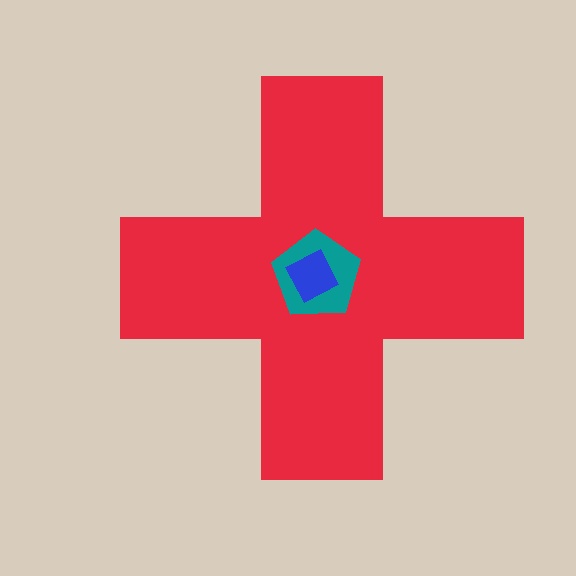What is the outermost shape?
The red cross.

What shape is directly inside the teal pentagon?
The blue square.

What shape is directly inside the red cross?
The teal pentagon.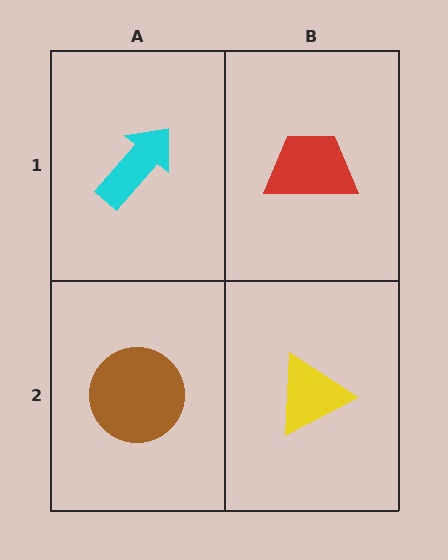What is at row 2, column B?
A yellow triangle.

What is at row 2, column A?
A brown circle.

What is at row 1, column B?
A red trapezoid.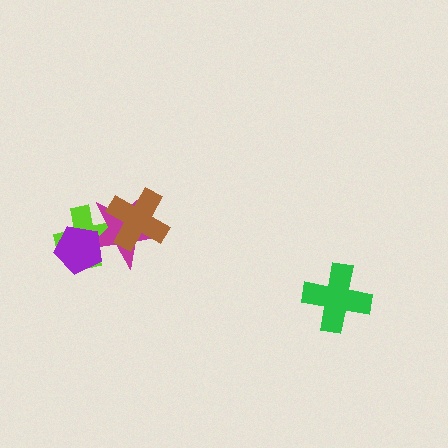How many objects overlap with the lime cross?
3 objects overlap with the lime cross.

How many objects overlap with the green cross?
0 objects overlap with the green cross.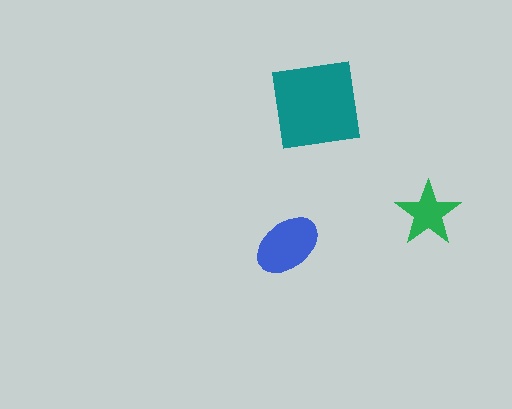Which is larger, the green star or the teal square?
The teal square.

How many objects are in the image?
There are 3 objects in the image.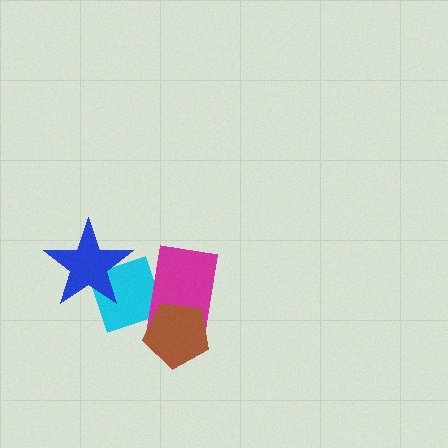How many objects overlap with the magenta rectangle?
2 objects overlap with the magenta rectangle.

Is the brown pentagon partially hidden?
No, no other shape covers it.